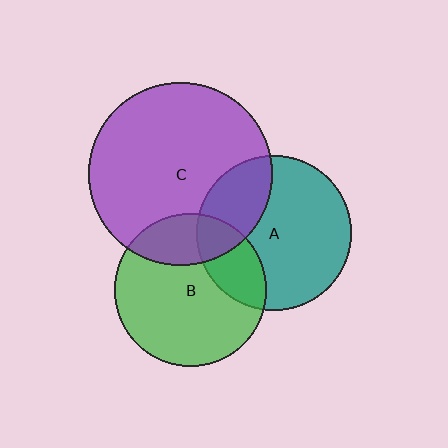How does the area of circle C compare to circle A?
Approximately 1.4 times.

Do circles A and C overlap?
Yes.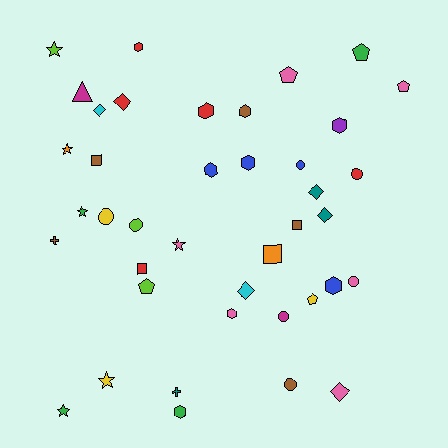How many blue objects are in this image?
There are 4 blue objects.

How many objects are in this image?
There are 40 objects.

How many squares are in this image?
There are 4 squares.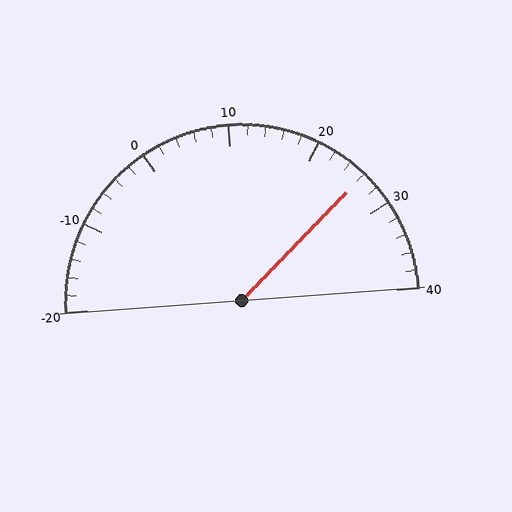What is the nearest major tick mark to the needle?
The nearest major tick mark is 30.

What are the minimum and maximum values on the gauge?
The gauge ranges from -20 to 40.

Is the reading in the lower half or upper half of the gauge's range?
The reading is in the upper half of the range (-20 to 40).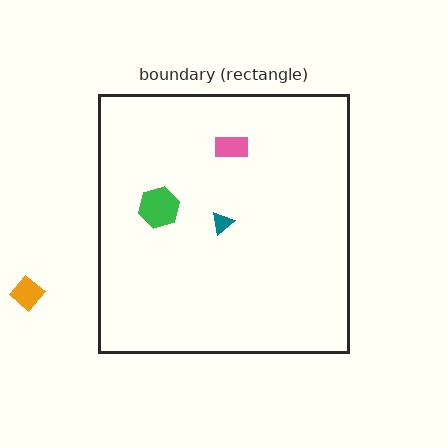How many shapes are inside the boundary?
3 inside, 1 outside.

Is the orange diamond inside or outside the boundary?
Outside.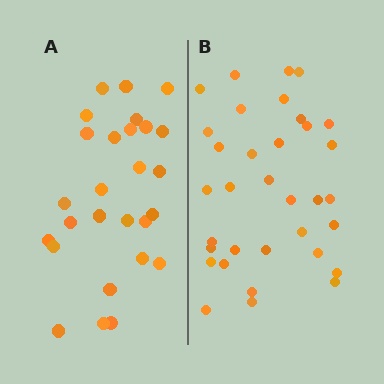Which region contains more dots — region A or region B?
Region B (the right region) has more dots.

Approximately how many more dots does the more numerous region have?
Region B has roughly 8 or so more dots than region A.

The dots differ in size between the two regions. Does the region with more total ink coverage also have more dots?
No. Region A has more total ink coverage because its dots are larger, but region B actually contains more individual dots. Total area can be misleading — the number of items is what matters here.